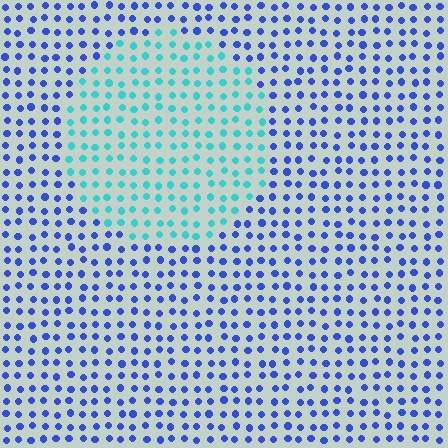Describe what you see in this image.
The image is filled with small blue elements in a uniform arrangement. A circle-shaped region is visible where the elements are tinted to a slightly different hue, forming a subtle color boundary.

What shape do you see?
I see a circle.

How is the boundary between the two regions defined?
The boundary is defined purely by a slight shift in hue (about 51 degrees). Spacing, size, and orientation are identical on both sides.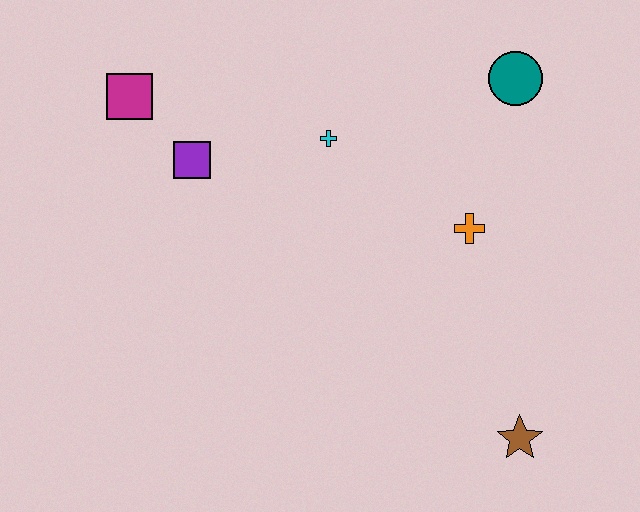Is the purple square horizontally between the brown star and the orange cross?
No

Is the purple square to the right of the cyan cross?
No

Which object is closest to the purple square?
The magenta square is closest to the purple square.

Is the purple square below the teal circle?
Yes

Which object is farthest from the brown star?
The magenta square is farthest from the brown star.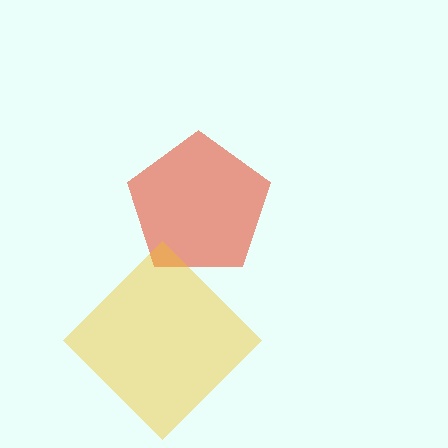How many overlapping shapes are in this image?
There are 2 overlapping shapes in the image.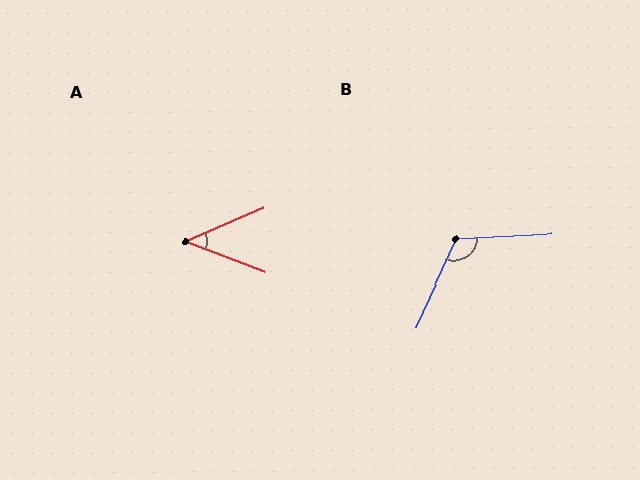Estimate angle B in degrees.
Approximately 118 degrees.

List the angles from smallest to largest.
A (44°), B (118°).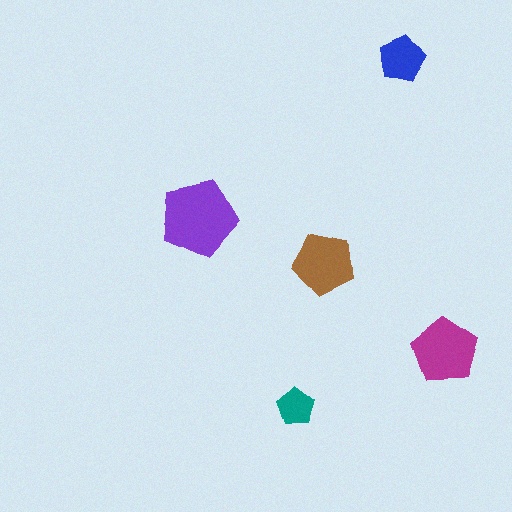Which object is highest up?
The blue pentagon is topmost.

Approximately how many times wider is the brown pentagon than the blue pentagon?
About 1.5 times wider.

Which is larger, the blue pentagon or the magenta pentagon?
The magenta one.